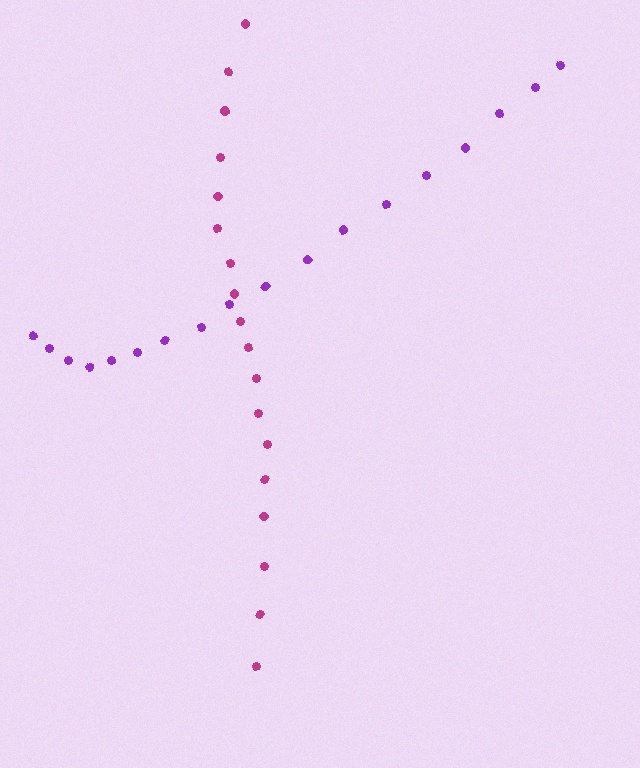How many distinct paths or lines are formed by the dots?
There are 2 distinct paths.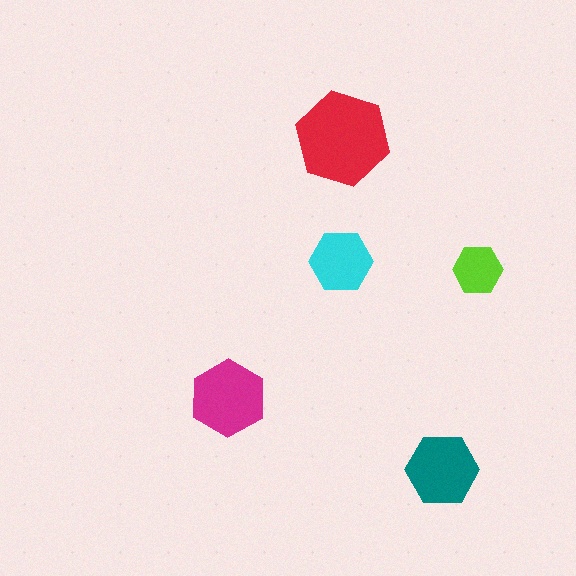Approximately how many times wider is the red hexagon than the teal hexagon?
About 1.5 times wider.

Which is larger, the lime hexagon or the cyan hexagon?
The cyan one.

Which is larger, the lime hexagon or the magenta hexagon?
The magenta one.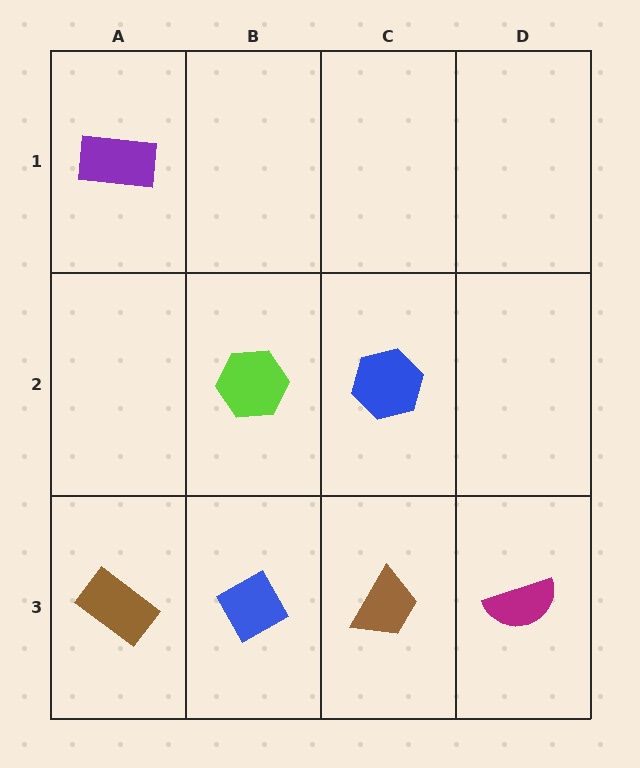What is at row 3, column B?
A blue diamond.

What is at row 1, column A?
A purple rectangle.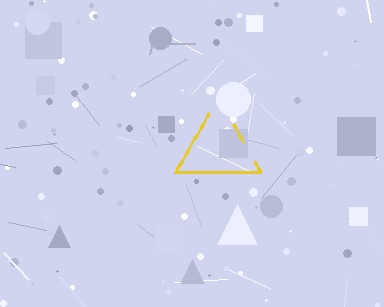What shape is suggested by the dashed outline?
The dashed outline suggests a triangle.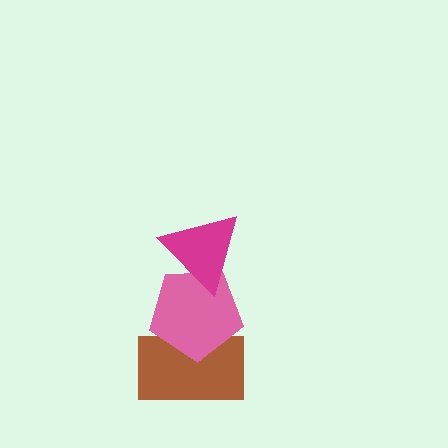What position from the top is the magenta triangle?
The magenta triangle is 1st from the top.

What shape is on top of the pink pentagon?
The magenta triangle is on top of the pink pentagon.